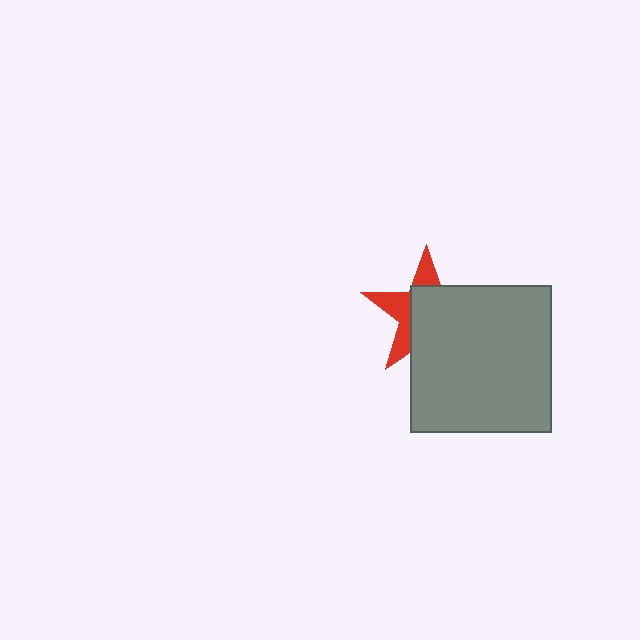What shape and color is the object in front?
The object in front is a gray rectangle.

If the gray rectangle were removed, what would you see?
You would see the complete red star.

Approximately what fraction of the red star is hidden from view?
Roughly 62% of the red star is hidden behind the gray rectangle.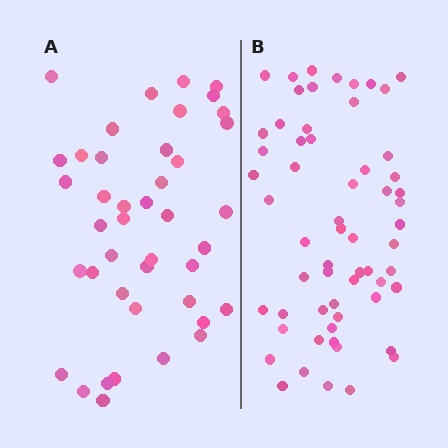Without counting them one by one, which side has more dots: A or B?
Region B (the right region) has more dots.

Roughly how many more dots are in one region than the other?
Region B has approximately 20 more dots than region A.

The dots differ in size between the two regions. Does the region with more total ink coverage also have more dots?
No. Region A has more total ink coverage because its dots are larger, but region B actually contains more individual dots. Total area can be misleading — the number of items is what matters here.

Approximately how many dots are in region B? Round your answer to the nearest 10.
About 60 dots.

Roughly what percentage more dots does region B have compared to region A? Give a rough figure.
About 45% more.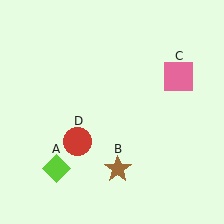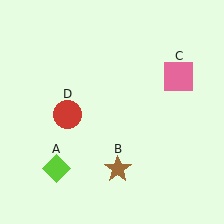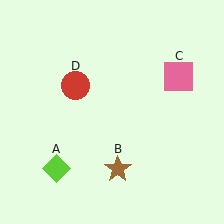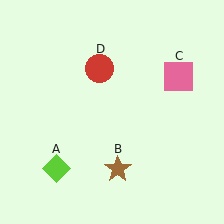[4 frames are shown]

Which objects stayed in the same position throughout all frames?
Lime diamond (object A) and brown star (object B) and pink square (object C) remained stationary.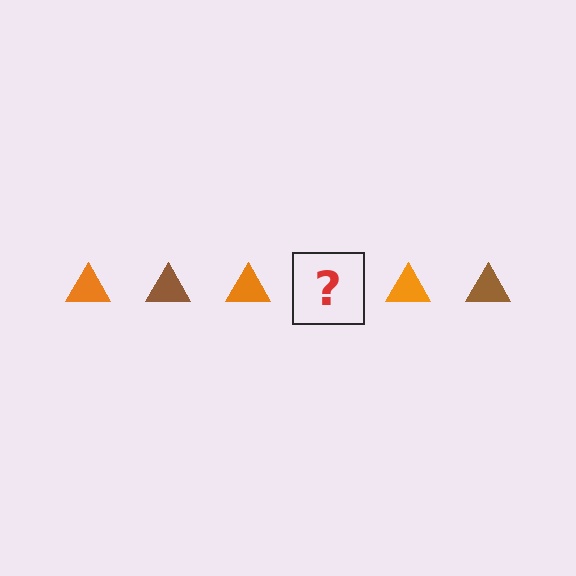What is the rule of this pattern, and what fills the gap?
The rule is that the pattern cycles through orange, brown triangles. The gap should be filled with a brown triangle.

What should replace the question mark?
The question mark should be replaced with a brown triangle.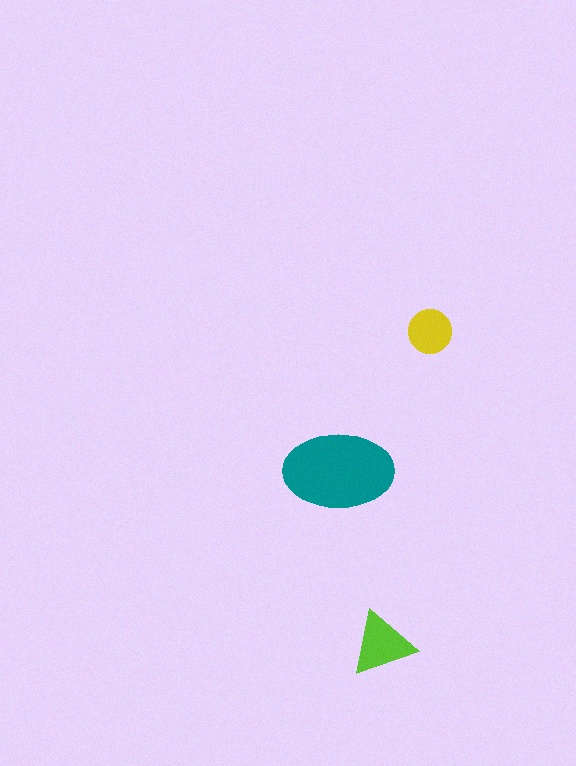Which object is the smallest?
The yellow circle.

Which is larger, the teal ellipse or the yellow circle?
The teal ellipse.